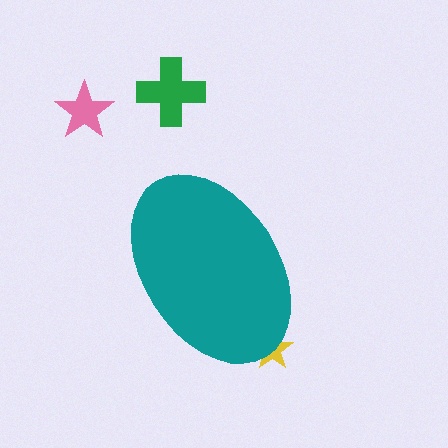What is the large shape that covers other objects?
A teal ellipse.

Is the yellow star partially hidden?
Yes, the yellow star is partially hidden behind the teal ellipse.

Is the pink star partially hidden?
No, the pink star is fully visible.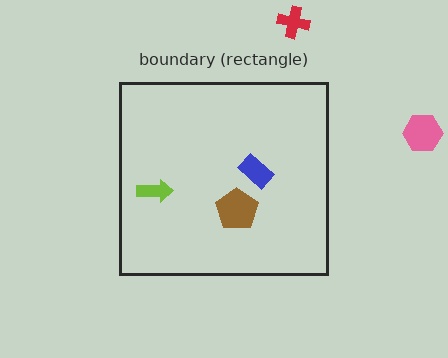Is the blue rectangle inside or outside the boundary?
Inside.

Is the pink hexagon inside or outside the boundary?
Outside.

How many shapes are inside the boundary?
3 inside, 2 outside.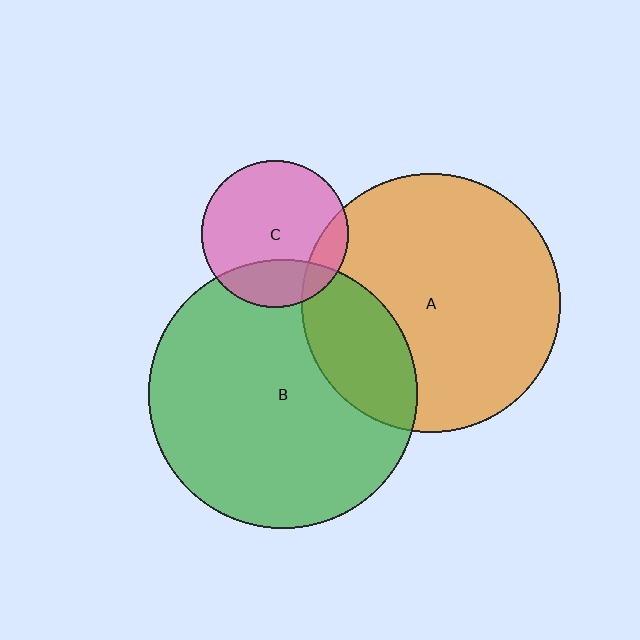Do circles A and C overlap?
Yes.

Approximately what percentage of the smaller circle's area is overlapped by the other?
Approximately 15%.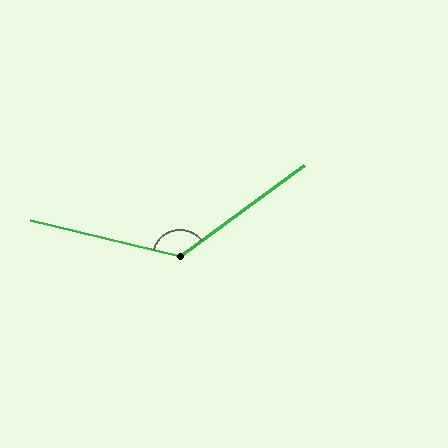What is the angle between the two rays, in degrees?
Approximately 130 degrees.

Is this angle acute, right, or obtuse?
It is obtuse.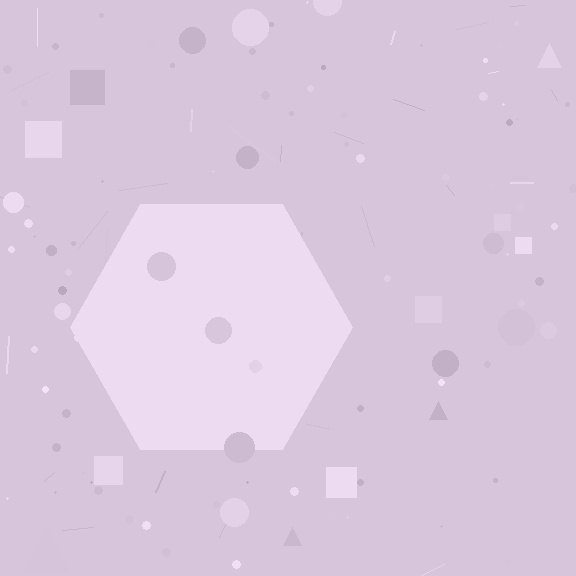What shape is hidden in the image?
A hexagon is hidden in the image.